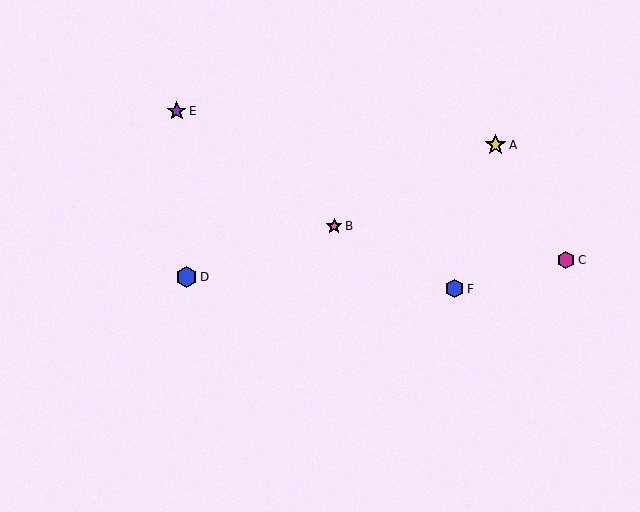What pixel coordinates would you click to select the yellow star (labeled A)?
Click at (496, 145) to select the yellow star A.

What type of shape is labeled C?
Shape C is a magenta hexagon.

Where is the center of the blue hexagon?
The center of the blue hexagon is at (186, 277).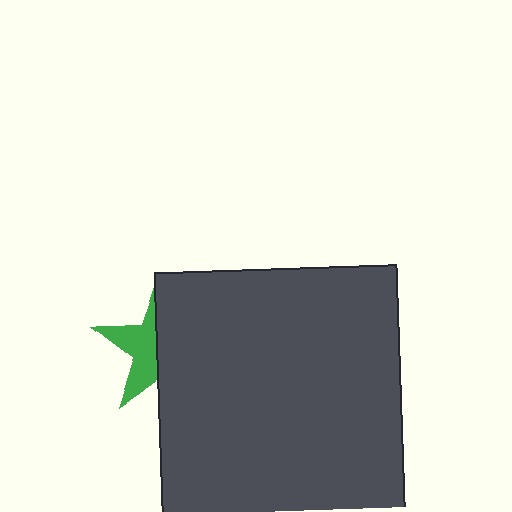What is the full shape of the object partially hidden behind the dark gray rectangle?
The partially hidden object is a green star.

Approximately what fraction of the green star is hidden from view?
Roughly 57% of the green star is hidden behind the dark gray rectangle.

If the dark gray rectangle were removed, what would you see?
You would see the complete green star.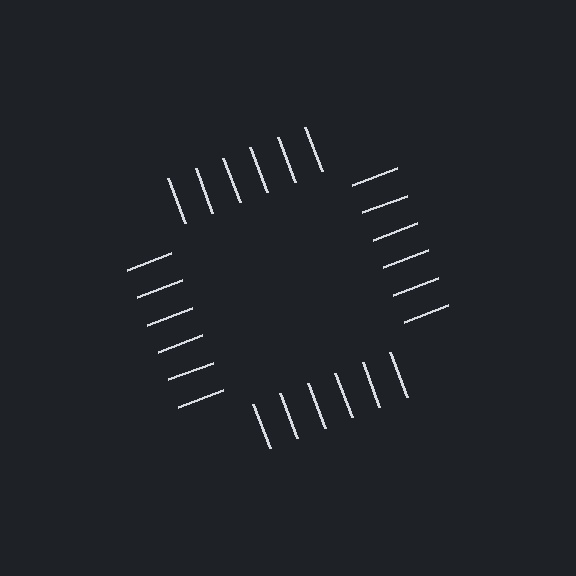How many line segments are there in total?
24 — 6 along each of the 4 edges.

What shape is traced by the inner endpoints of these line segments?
An illusory square — the line segments terminate on its edges but no continuous stroke is drawn.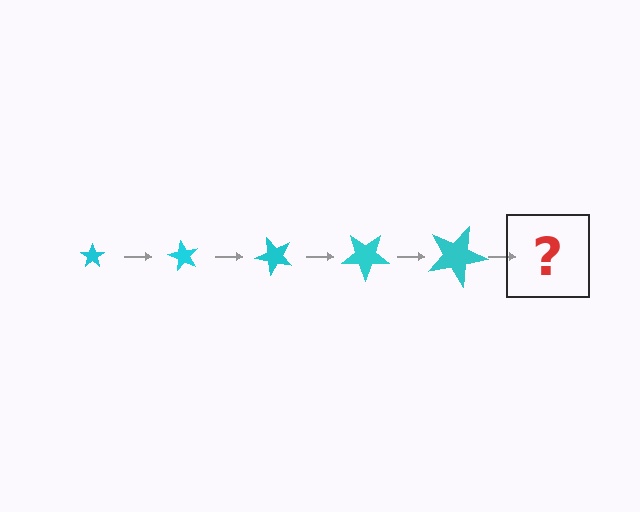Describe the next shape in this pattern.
It should be a star, larger than the previous one and rotated 300 degrees from the start.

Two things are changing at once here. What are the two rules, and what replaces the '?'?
The two rules are that the star grows larger each step and it rotates 60 degrees each step. The '?' should be a star, larger than the previous one and rotated 300 degrees from the start.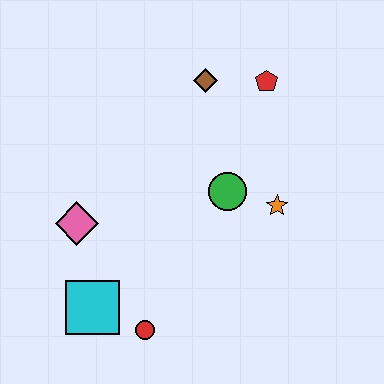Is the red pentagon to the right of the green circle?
Yes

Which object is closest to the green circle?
The orange star is closest to the green circle.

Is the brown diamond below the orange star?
No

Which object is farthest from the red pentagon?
The cyan square is farthest from the red pentagon.